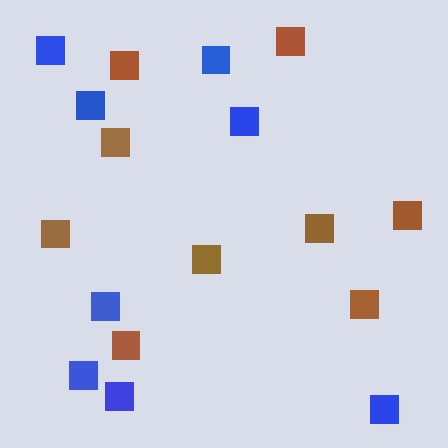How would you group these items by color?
There are 2 groups: one group of brown squares (9) and one group of blue squares (8).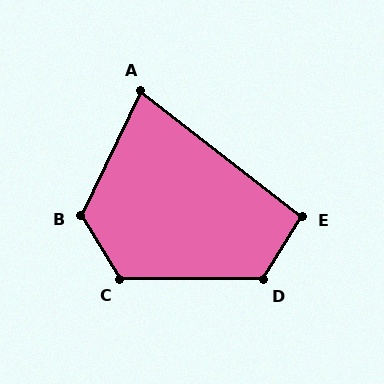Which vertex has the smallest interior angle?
A, at approximately 78 degrees.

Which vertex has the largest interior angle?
B, at approximately 123 degrees.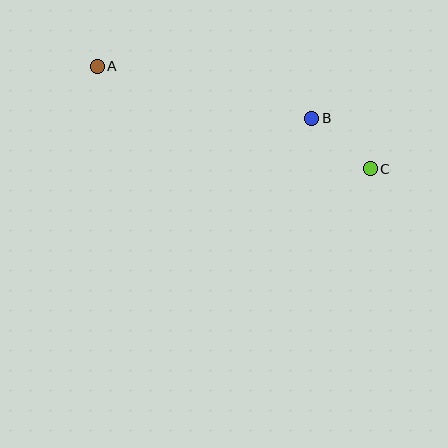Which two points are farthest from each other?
Points A and C are farthest from each other.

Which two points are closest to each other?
Points B and C are closest to each other.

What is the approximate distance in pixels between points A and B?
The distance between A and B is approximately 221 pixels.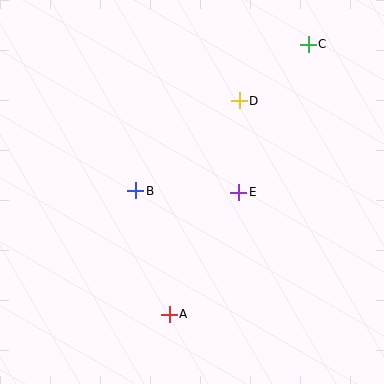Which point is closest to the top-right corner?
Point C is closest to the top-right corner.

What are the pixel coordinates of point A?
Point A is at (169, 314).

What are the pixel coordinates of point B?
Point B is at (136, 191).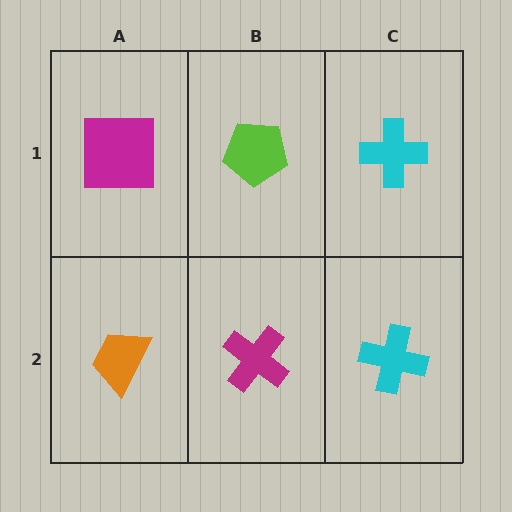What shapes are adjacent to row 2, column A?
A magenta square (row 1, column A), a magenta cross (row 2, column B).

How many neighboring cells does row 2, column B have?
3.